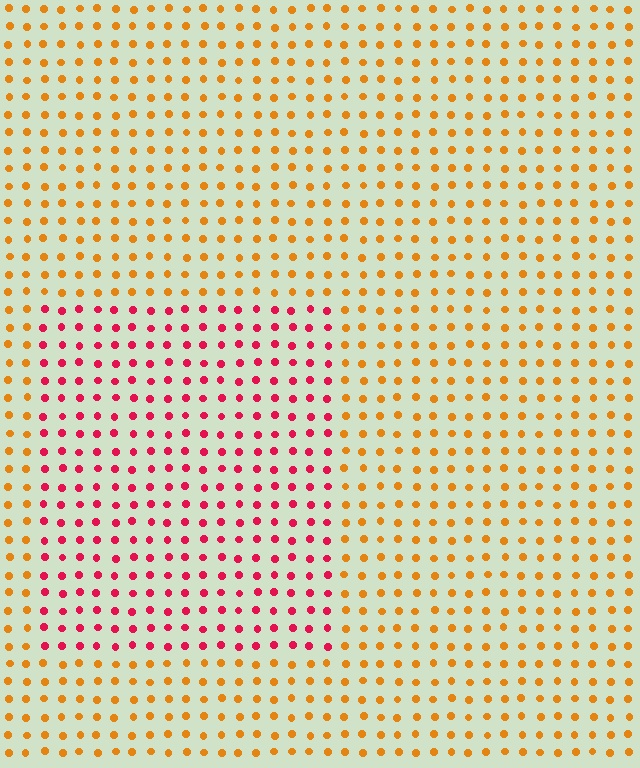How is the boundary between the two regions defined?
The boundary is defined purely by a slight shift in hue (about 51 degrees). Spacing, size, and orientation are identical on both sides.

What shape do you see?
I see a rectangle.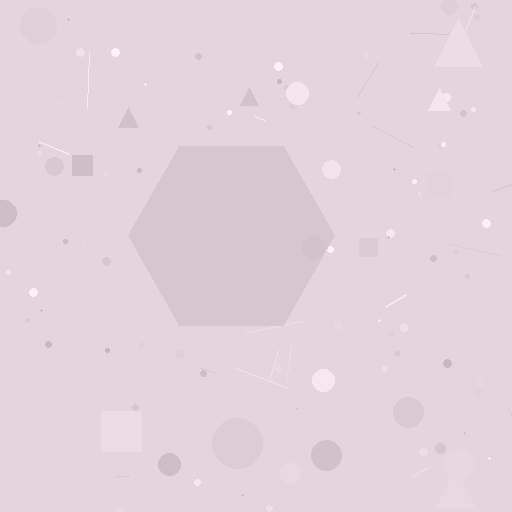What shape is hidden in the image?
A hexagon is hidden in the image.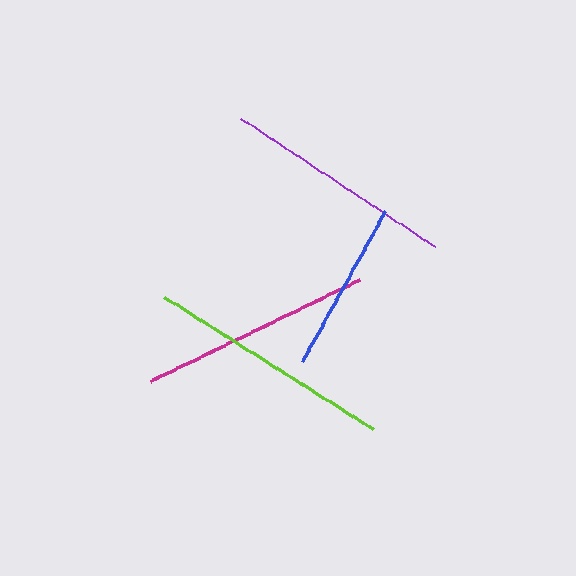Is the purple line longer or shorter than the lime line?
The lime line is longer than the purple line.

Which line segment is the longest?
The lime line is the longest at approximately 246 pixels.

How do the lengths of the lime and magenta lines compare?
The lime and magenta lines are approximately the same length.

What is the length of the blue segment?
The blue segment is approximately 172 pixels long.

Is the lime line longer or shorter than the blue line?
The lime line is longer than the blue line.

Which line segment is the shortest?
The blue line is the shortest at approximately 172 pixels.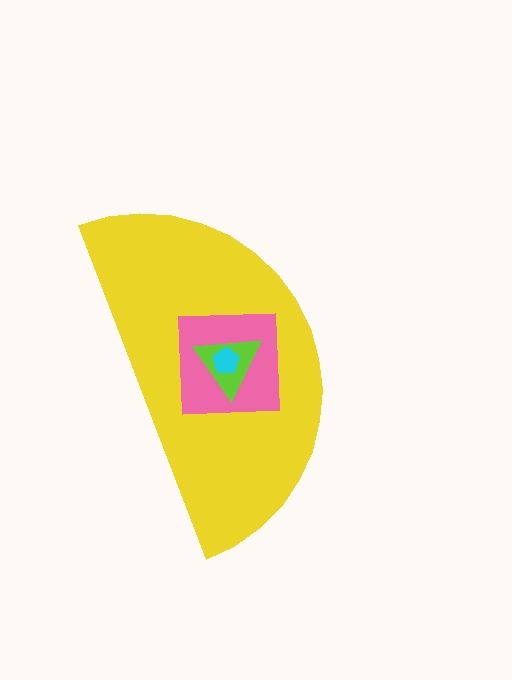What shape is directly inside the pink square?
The lime triangle.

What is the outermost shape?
The yellow semicircle.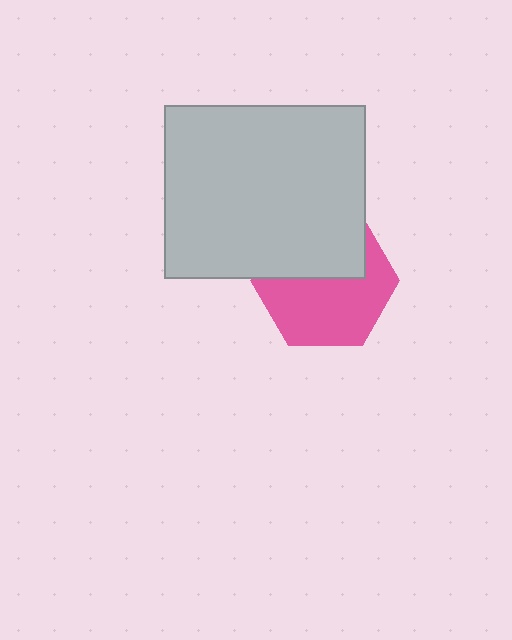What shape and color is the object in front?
The object in front is a light gray rectangle.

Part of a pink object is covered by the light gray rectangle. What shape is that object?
It is a hexagon.